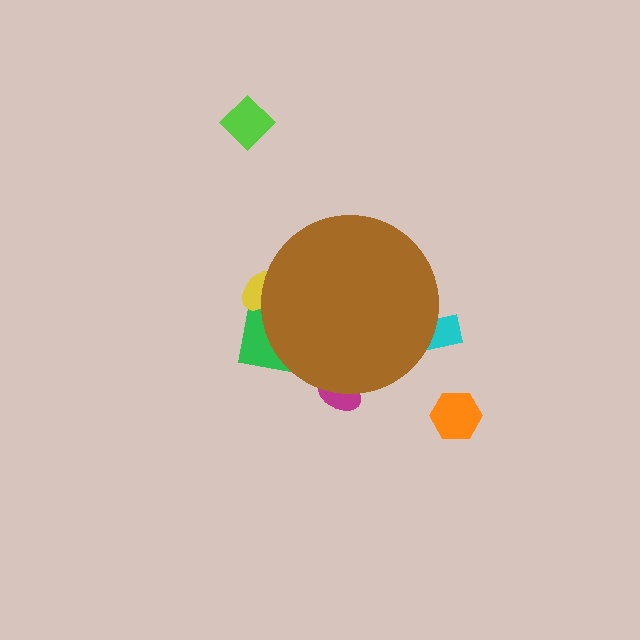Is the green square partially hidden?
Yes, the green square is partially hidden behind the brown circle.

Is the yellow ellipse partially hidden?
Yes, the yellow ellipse is partially hidden behind the brown circle.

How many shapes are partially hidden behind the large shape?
4 shapes are partially hidden.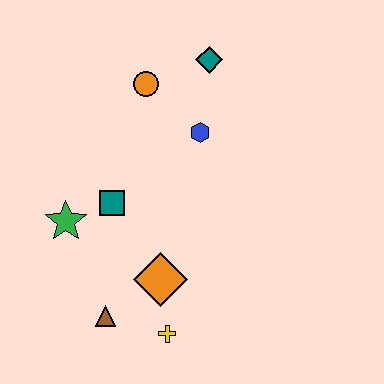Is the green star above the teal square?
No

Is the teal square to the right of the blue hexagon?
No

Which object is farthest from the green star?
The teal diamond is farthest from the green star.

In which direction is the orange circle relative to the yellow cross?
The orange circle is above the yellow cross.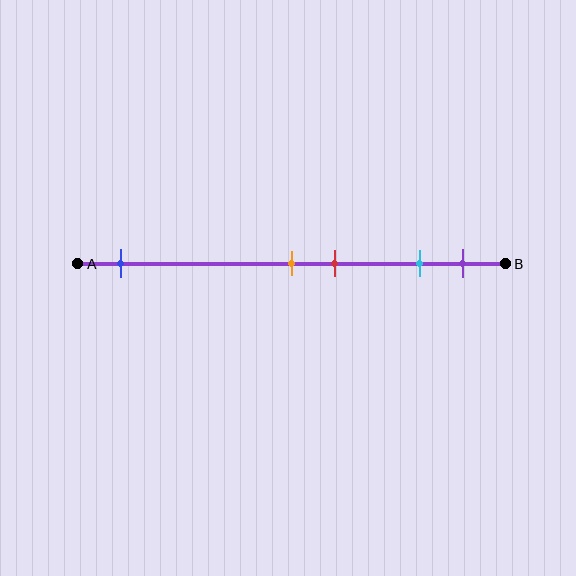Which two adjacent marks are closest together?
The orange and red marks are the closest adjacent pair.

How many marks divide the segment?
There are 5 marks dividing the segment.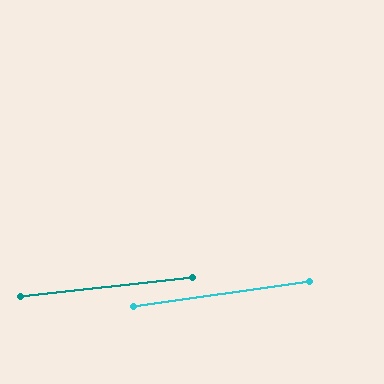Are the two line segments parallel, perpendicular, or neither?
Parallel — their directions differ by only 1.5°.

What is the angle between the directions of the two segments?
Approximately 2 degrees.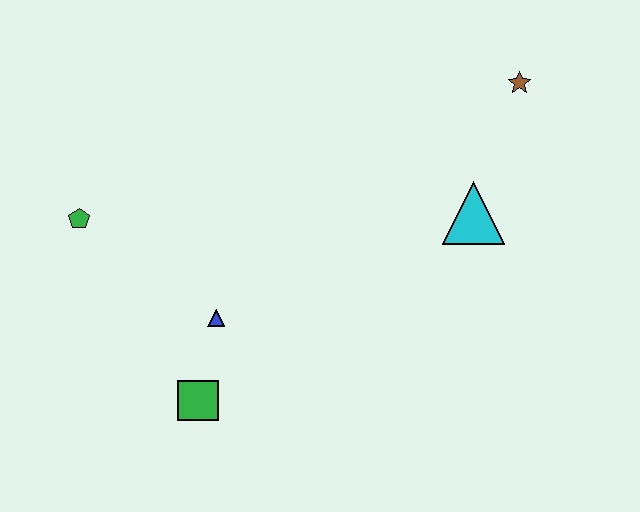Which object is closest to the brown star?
The cyan triangle is closest to the brown star.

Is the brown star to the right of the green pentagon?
Yes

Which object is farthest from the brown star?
The green pentagon is farthest from the brown star.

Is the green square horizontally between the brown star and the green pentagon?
Yes